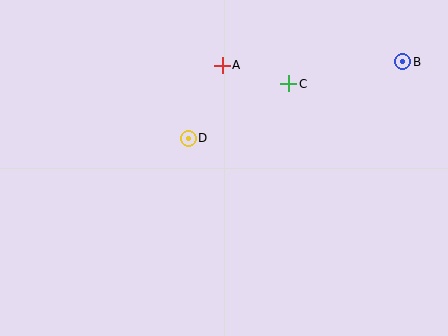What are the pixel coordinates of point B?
Point B is at (403, 62).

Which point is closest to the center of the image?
Point D at (188, 138) is closest to the center.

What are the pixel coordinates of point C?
Point C is at (289, 84).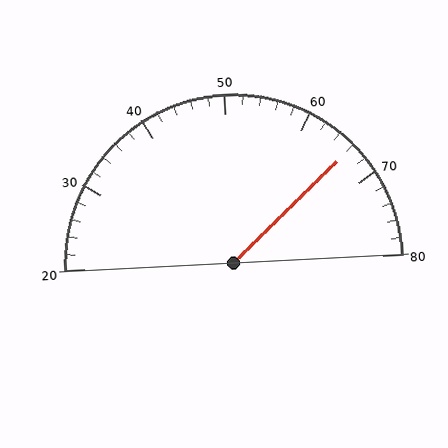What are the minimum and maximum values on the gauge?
The gauge ranges from 20 to 80.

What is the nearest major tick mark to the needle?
The nearest major tick mark is 70.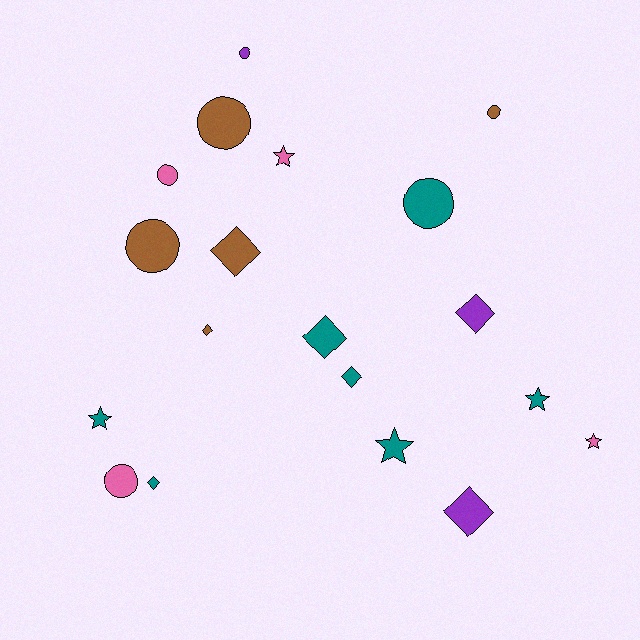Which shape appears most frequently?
Circle, with 7 objects.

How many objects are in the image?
There are 19 objects.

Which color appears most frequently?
Teal, with 7 objects.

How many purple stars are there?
There are no purple stars.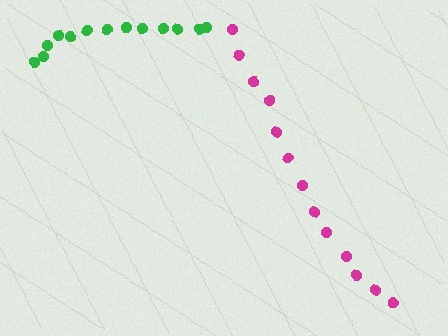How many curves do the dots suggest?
There are 2 distinct paths.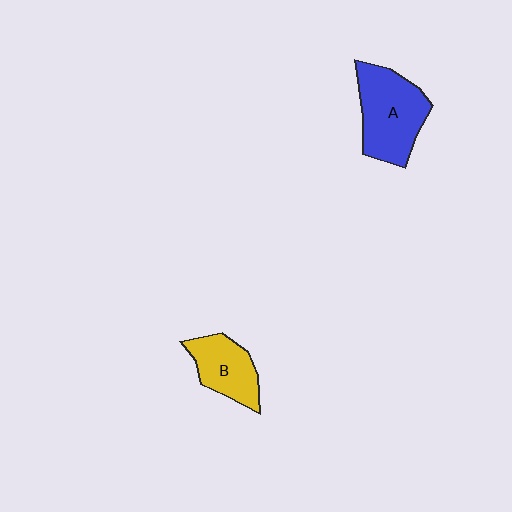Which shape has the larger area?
Shape A (blue).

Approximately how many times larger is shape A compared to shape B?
Approximately 1.5 times.